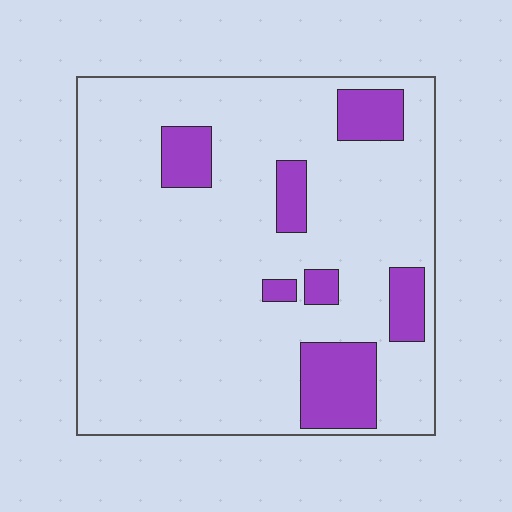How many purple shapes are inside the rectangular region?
7.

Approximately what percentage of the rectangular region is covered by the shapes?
Approximately 15%.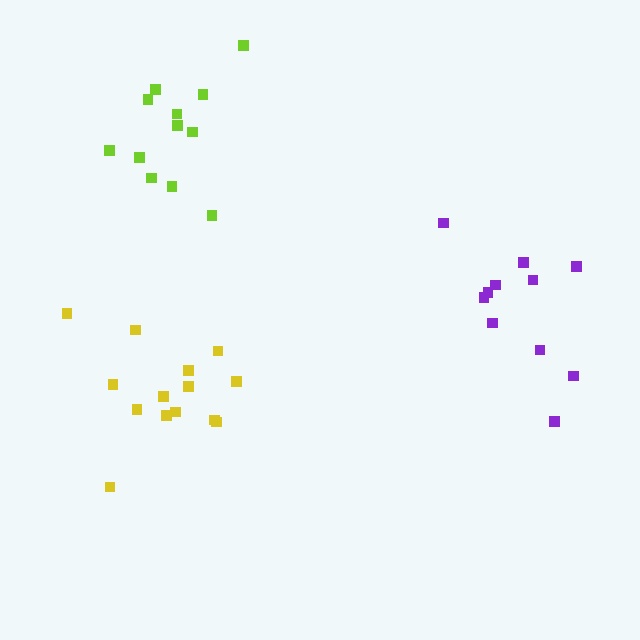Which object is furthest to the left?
The yellow cluster is leftmost.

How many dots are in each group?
Group 1: 11 dots, Group 2: 14 dots, Group 3: 12 dots (37 total).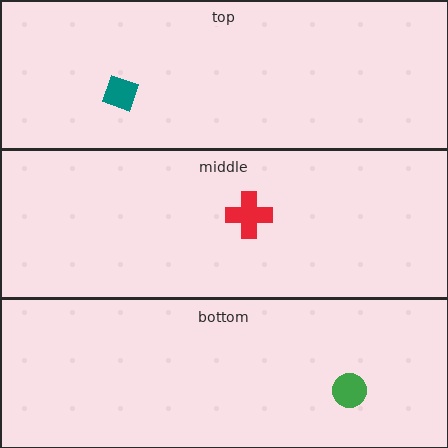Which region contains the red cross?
The middle region.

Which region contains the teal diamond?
The top region.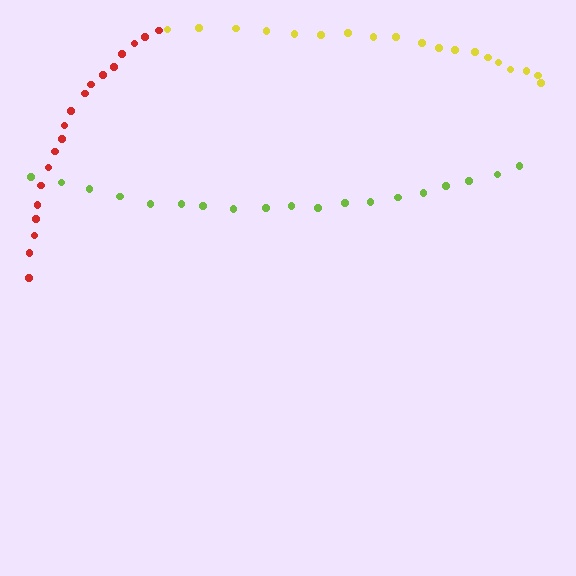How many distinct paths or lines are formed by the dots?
There are 3 distinct paths.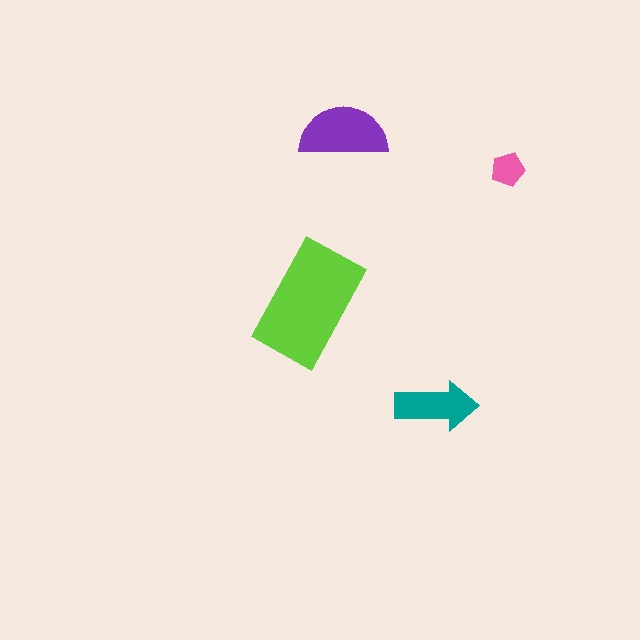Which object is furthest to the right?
The pink pentagon is rightmost.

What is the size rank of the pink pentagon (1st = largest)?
4th.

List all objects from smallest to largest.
The pink pentagon, the teal arrow, the purple semicircle, the lime rectangle.